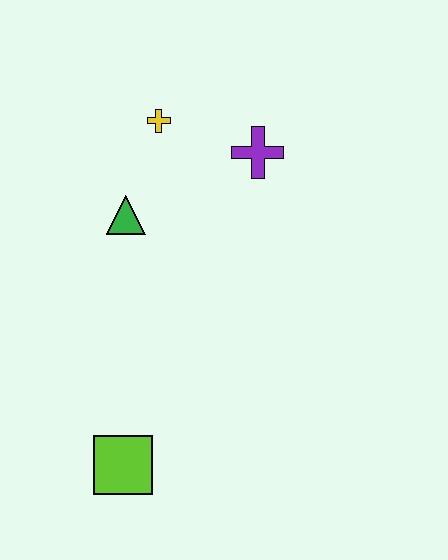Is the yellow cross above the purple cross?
Yes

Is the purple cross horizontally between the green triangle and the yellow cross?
No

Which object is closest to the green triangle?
The yellow cross is closest to the green triangle.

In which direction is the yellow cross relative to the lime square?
The yellow cross is above the lime square.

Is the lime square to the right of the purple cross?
No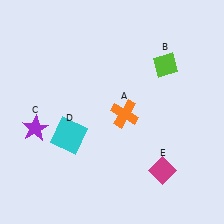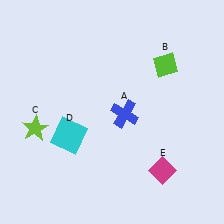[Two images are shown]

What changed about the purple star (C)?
In Image 1, C is purple. In Image 2, it changed to lime.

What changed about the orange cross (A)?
In Image 1, A is orange. In Image 2, it changed to blue.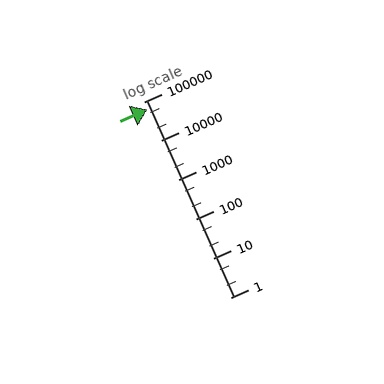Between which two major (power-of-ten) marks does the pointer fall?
The pointer is between 10000 and 100000.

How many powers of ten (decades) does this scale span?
The scale spans 5 decades, from 1 to 100000.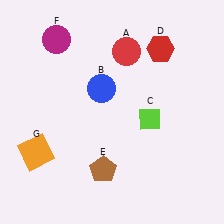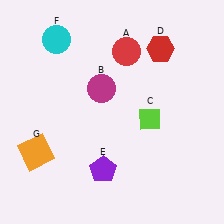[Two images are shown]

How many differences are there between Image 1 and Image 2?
There are 3 differences between the two images.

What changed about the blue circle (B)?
In Image 1, B is blue. In Image 2, it changed to magenta.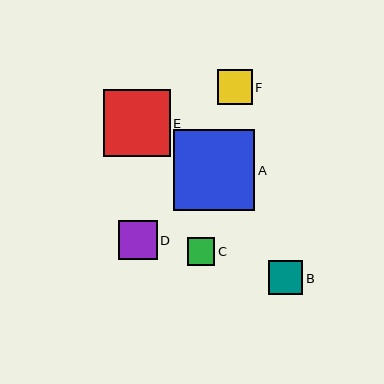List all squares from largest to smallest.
From largest to smallest: A, E, D, F, B, C.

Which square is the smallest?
Square C is the smallest with a size of approximately 28 pixels.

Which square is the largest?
Square A is the largest with a size of approximately 81 pixels.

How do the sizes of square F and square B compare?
Square F and square B are approximately the same size.